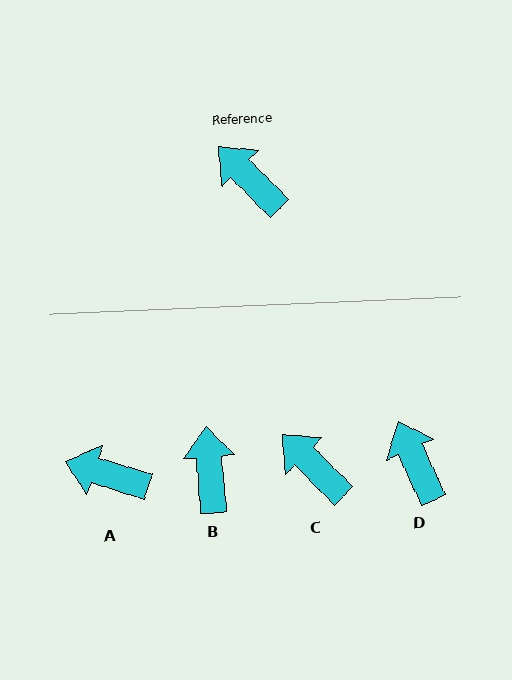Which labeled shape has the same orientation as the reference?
C.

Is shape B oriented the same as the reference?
No, it is off by about 40 degrees.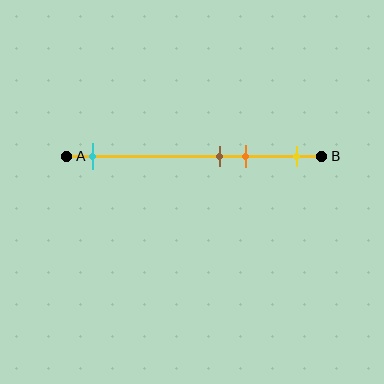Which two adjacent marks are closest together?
The brown and orange marks are the closest adjacent pair.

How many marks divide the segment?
There are 4 marks dividing the segment.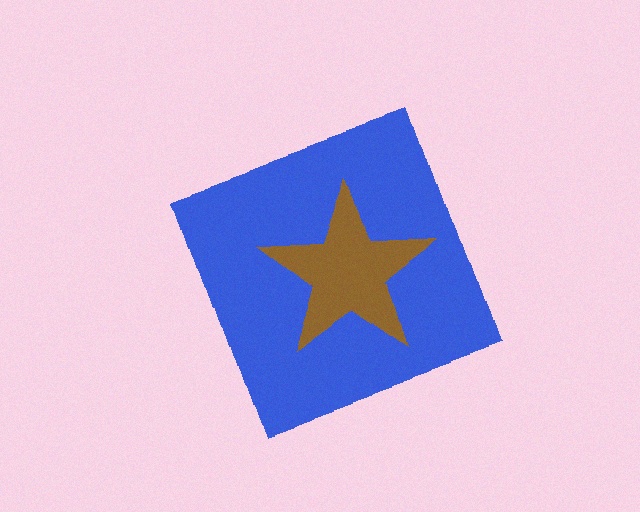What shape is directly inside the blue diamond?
The brown star.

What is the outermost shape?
The blue diamond.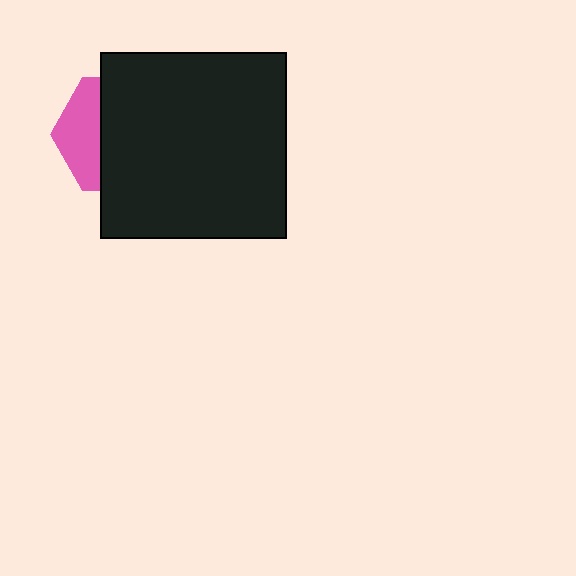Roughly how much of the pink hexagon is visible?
A small part of it is visible (roughly 34%).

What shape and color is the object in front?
The object in front is a black square.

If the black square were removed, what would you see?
You would see the complete pink hexagon.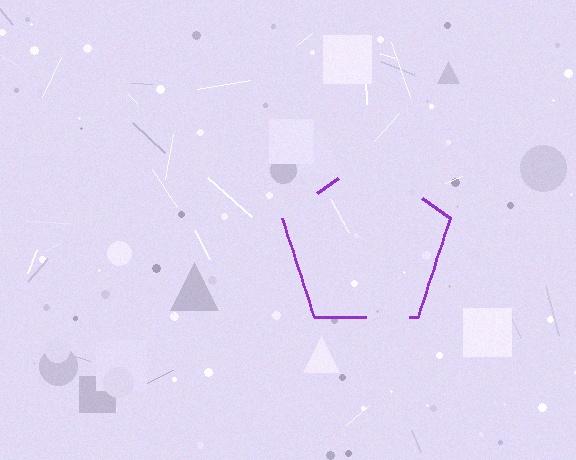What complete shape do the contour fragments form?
The contour fragments form a pentagon.